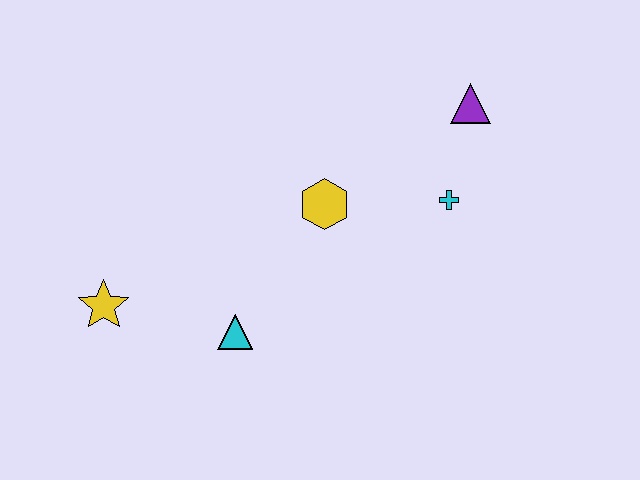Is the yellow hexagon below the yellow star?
No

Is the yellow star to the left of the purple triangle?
Yes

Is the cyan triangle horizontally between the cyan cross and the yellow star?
Yes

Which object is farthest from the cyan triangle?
The purple triangle is farthest from the cyan triangle.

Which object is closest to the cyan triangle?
The yellow star is closest to the cyan triangle.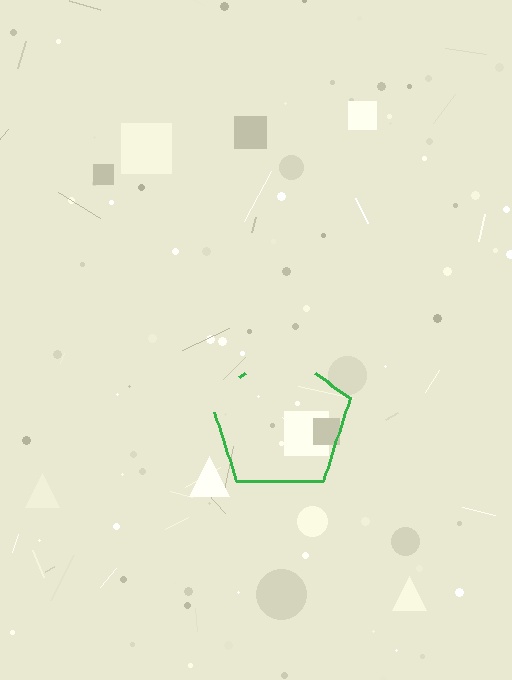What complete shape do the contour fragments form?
The contour fragments form a pentagon.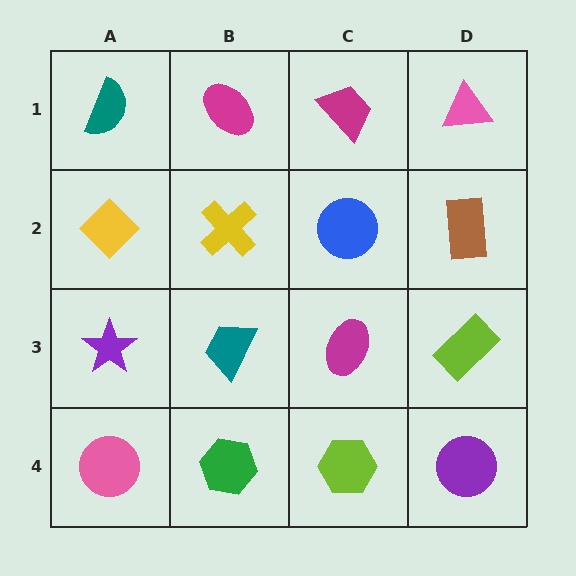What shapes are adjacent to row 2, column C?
A magenta trapezoid (row 1, column C), a magenta ellipse (row 3, column C), a yellow cross (row 2, column B), a brown rectangle (row 2, column D).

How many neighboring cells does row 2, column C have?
4.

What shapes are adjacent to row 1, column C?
A blue circle (row 2, column C), a magenta ellipse (row 1, column B), a pink triangle (row 1, column D).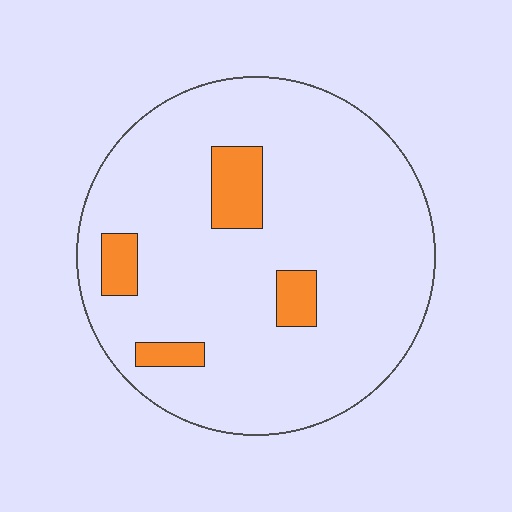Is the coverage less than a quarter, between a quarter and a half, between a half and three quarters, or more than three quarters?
Less than a quarter.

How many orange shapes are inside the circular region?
4.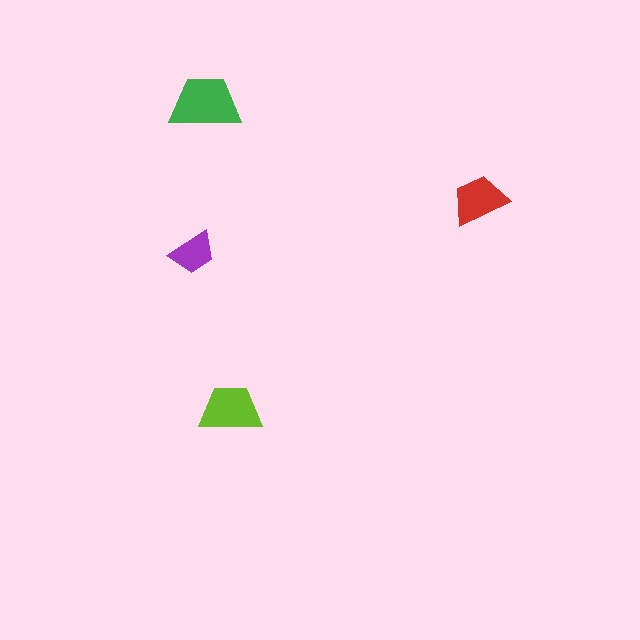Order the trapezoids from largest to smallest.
the green one, the lime one, the red one, the purple one.